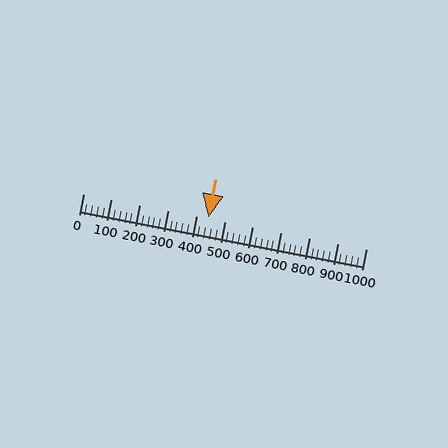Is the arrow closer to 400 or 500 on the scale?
The arrow is closer to 400.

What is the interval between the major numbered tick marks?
The major tick marks are spaced 100 units apart.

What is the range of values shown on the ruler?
The ruler shows values from 0 to 1000.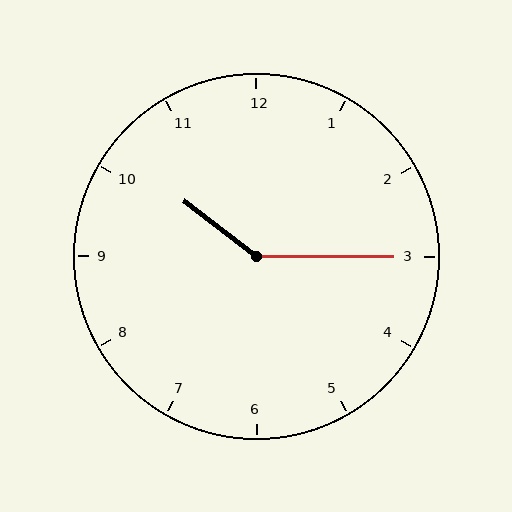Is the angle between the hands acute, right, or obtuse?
It is obtuse.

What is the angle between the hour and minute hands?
Approximately 142 degrees.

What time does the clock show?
10:15.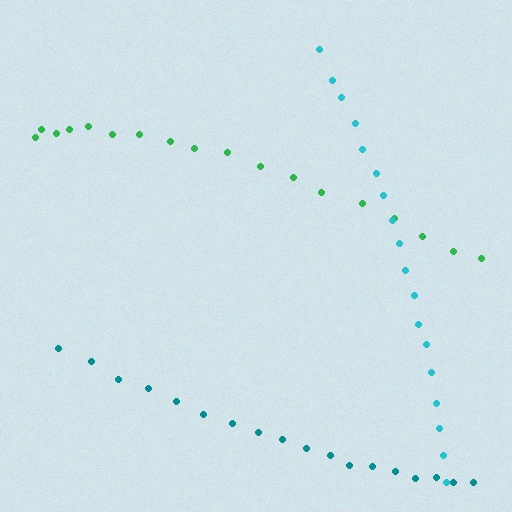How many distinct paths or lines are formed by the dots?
There are 3 distinct paths.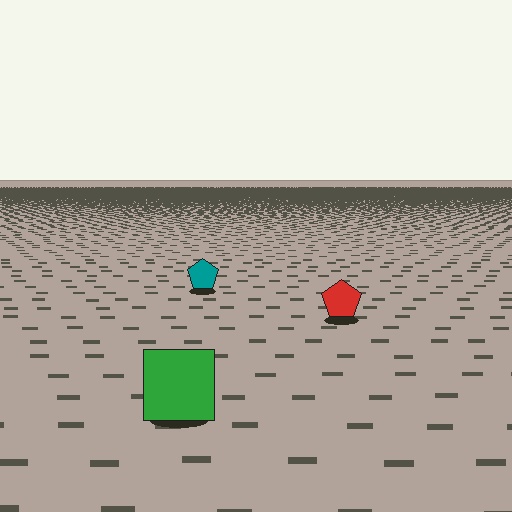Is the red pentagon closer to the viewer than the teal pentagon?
Yes. The red pentagon is closer — you can tell from the texture gradient: the ground texture is coarser near it.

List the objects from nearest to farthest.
From nearest to farthest: the green square, the red pentagon, the teal pentagon.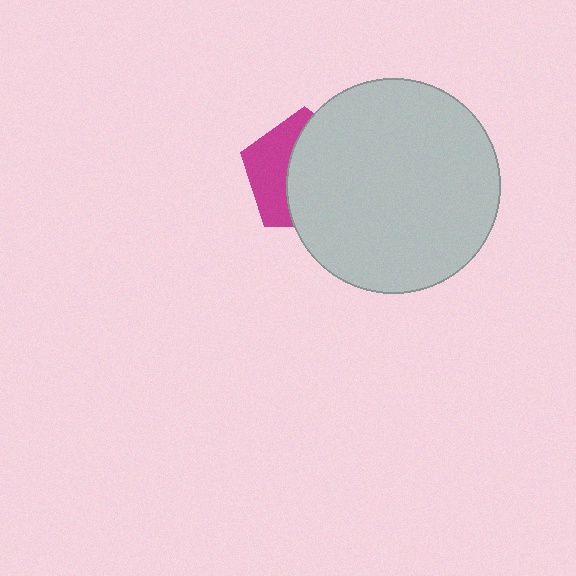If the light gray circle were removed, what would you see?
You would see the complete magenta pentagon.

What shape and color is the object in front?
The object in front is a light gray circle.